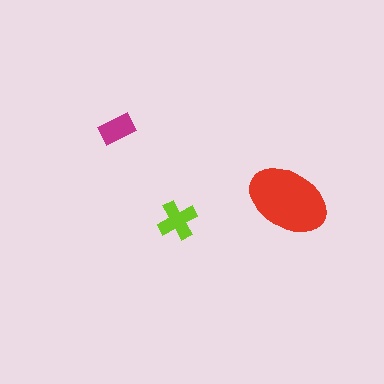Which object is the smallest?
The magenta rectangle.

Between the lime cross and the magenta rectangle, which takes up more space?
The lime cross.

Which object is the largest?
The red ellipse.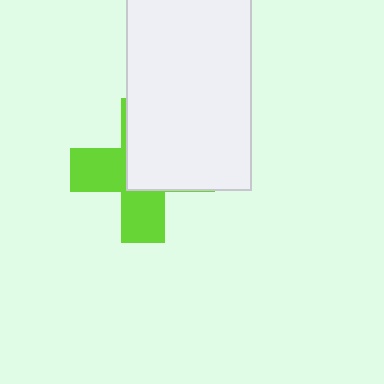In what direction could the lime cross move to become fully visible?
The lime cross could move toward the lower-left. That would shift it out from behind the white rectangle entirely.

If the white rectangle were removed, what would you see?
You would see the complete lime cross.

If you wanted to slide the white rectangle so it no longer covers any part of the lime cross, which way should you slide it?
Slide it toward the upper-right — that is the most direct way to separate the two shapes.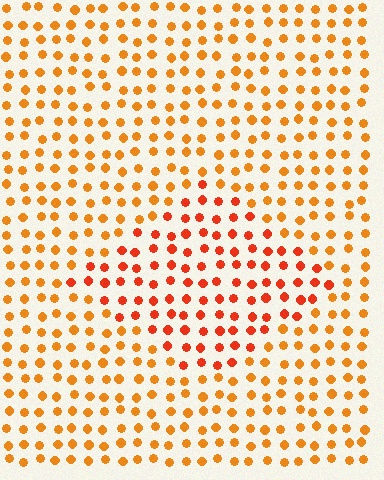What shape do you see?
I see a diamond.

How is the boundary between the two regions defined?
The boundary is defined purely by a slight shift in hue (about 24 degrees). Spacing, size, and orientation are identical on both sides.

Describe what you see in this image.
The image is filled with small orange elements in a uniform arrangement. A diamond-shaped region is visible where the elements are tinted to a slightly different hue, forming a subtle color boundary.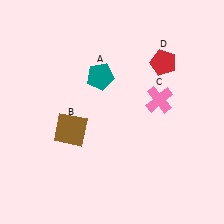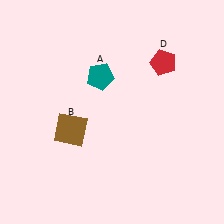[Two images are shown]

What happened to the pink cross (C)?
The pink cross (C) was removed in Image 2. It was in the top-right area of Image 1.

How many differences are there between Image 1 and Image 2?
There is 1 difference between the two images.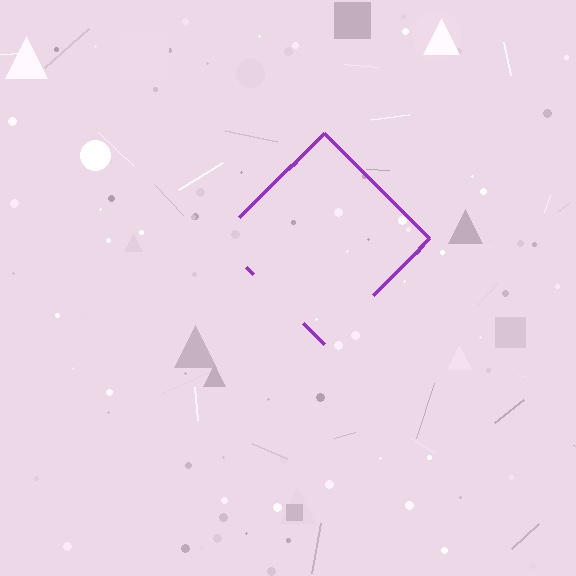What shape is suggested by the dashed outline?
The dashed outline suggests a diamond.